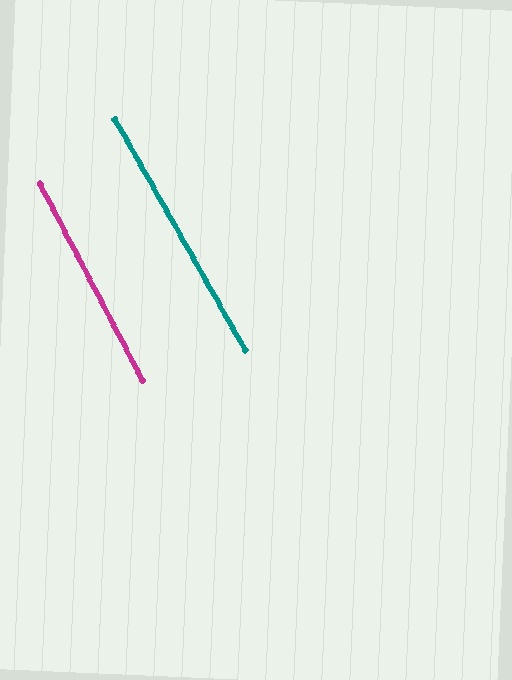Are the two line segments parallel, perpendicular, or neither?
Parallel — their directions differ by only 1.8°.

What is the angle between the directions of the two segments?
Approximately 2 degrees.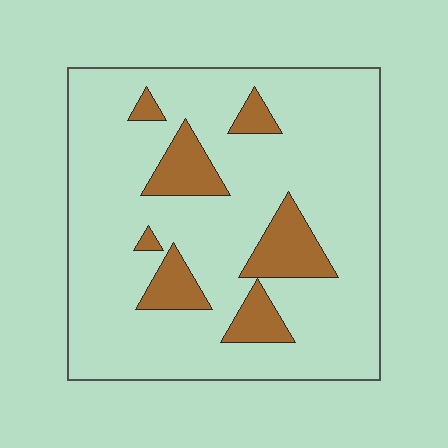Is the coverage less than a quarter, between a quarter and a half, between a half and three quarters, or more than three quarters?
Less than a quarter.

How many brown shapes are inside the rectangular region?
7.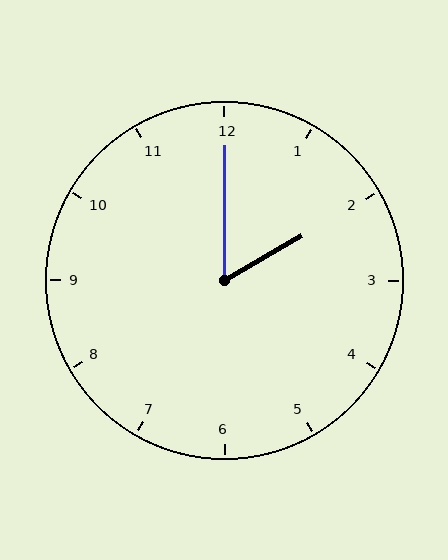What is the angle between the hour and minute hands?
Approximately 60 degrees.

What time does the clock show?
2:00.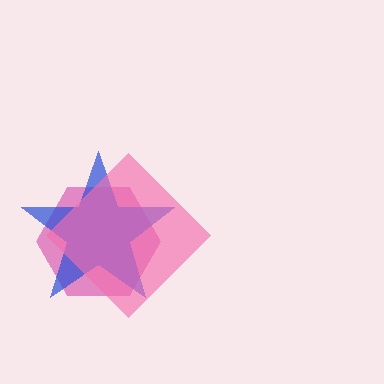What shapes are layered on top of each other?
The layered shapes are: a magenta hexagon, a blue star, a pink diamond.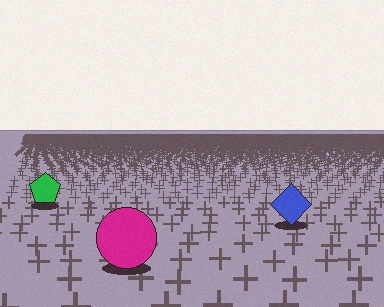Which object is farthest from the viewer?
The green pentagon is farthest from the viewer. It appears smaller and the ground texture around it is denser.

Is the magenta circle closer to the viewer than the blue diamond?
Yes. The magenta circle is closer — you can tell from the texture gradient: the ground texture is coarser near it.